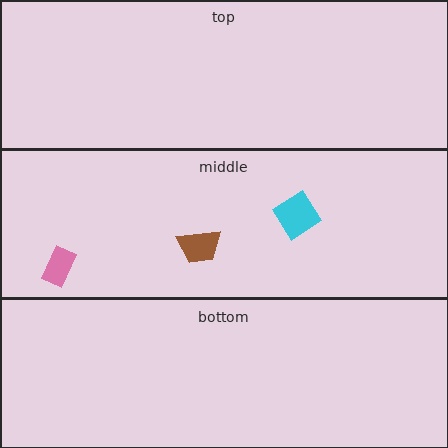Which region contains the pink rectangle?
The middle region.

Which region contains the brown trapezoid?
The middle region.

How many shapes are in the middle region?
3.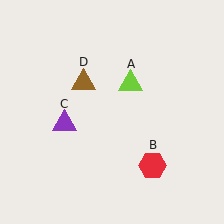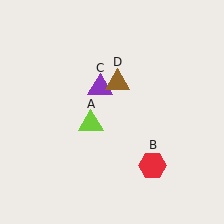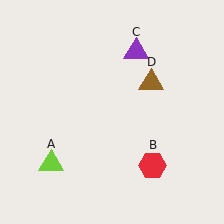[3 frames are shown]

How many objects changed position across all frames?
3 objects changed position: lime triangle (object A), purple triangle (object C), brown triangle (object D).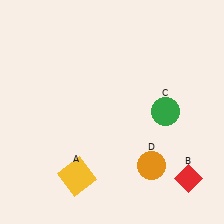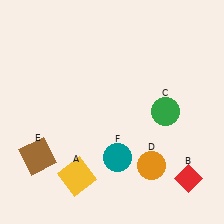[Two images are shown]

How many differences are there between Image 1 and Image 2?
There are 2 differences between the two images.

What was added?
A brown square (E), a teal circle (F) were added in Image 2.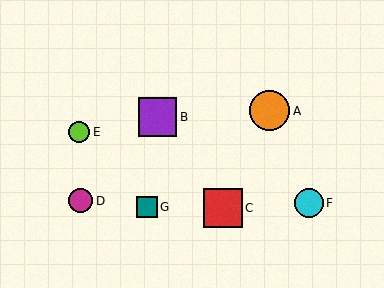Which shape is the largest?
The orange circle (labeled A) is the largest.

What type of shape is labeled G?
Shape G is a teal square.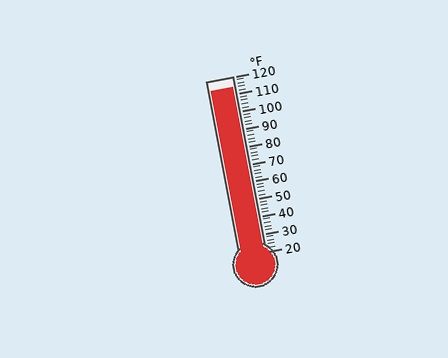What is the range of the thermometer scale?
The thermometer scale ranges from 20°F to 120°F.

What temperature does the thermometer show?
The thermometer shows approximately 114°F.